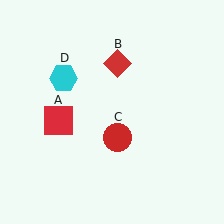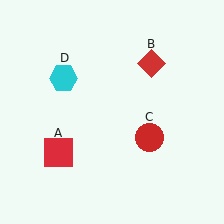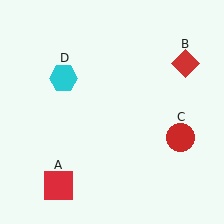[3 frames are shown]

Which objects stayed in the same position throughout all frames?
Cyan hexagon (object D) remained stationary.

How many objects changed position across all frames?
3 objects changed position: red square (object A), red diamond (object B), red circle (object C).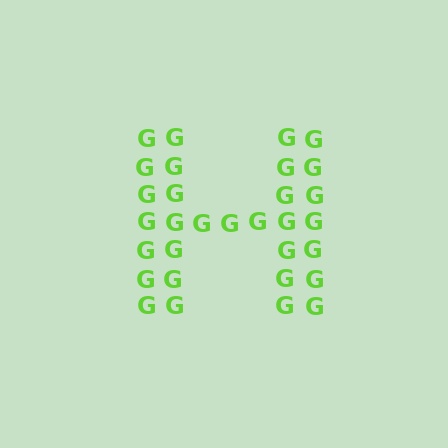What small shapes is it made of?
It is made of small letter G's.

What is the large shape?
The large shape is the letter H.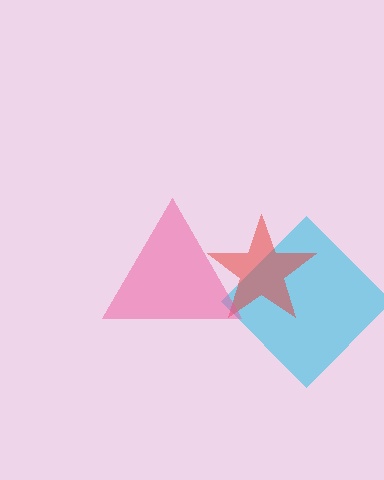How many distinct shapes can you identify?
There are 3 distinct shapes: a cyan diamond, a red star, a pink triangle.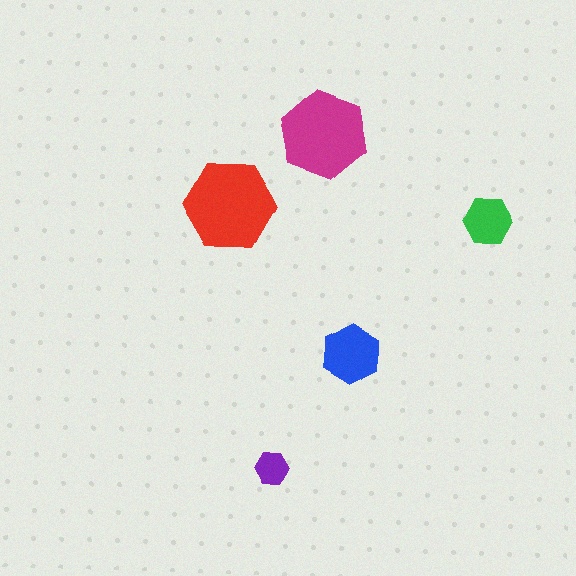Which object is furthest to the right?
The green hexagon is rightmost.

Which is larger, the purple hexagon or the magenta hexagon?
The magenta one.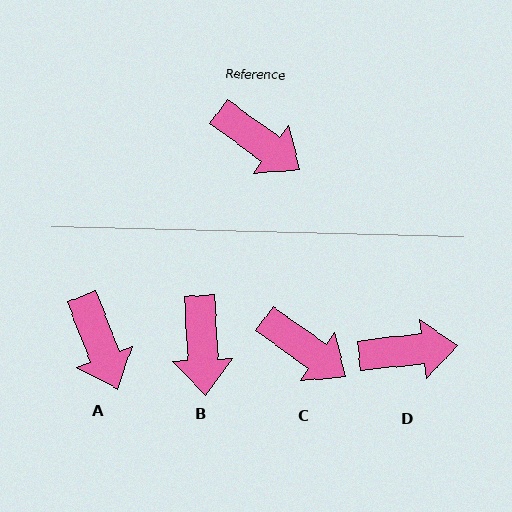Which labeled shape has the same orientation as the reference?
C.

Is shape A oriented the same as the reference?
No, it is off by about 33 degrees.